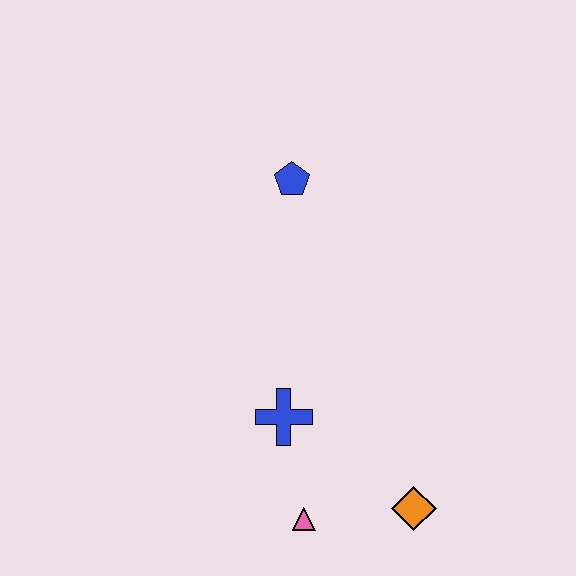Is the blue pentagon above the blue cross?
Yes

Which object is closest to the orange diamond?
The pink triangle is closest to the orange diamond.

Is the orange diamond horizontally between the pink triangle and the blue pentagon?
No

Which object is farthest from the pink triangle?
The blue pentagon is farthest from the pink triangle.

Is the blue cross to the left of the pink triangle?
Yes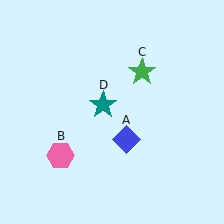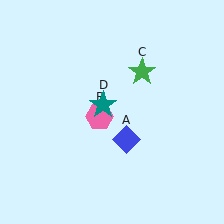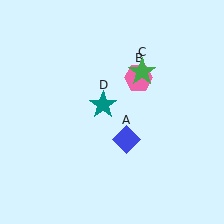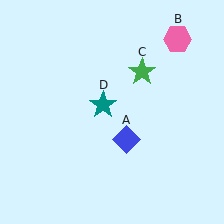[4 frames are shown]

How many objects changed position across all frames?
1 object changed position: pink hexagon (object B).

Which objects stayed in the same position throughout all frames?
Blue diamond (object A) and green star (object C) and teal star (object D) remained stationary.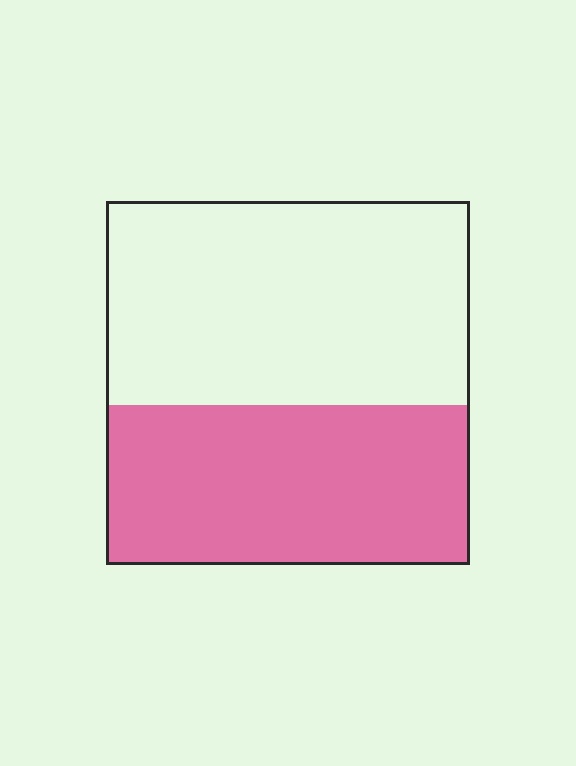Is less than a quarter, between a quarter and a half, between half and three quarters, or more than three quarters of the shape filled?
Between a quarter and a half.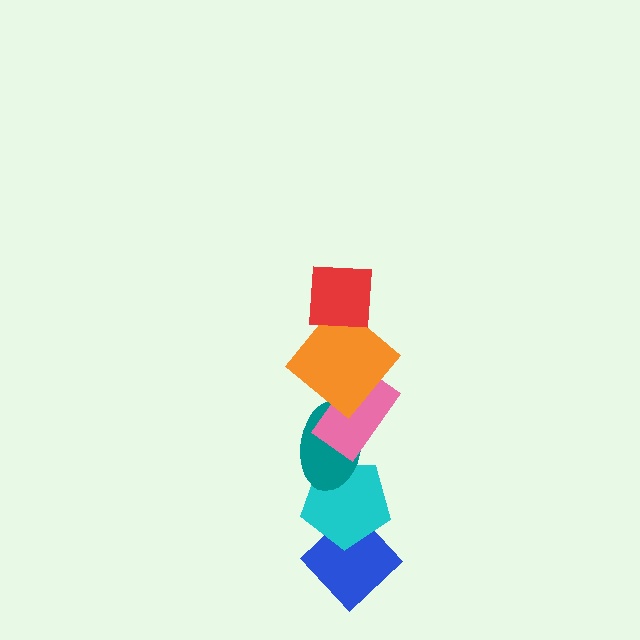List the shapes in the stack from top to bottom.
From top to bottom: the red square, the orange diamond, the pink rectangle, the teal ellipse, the cyan pentagon, the blue diamond.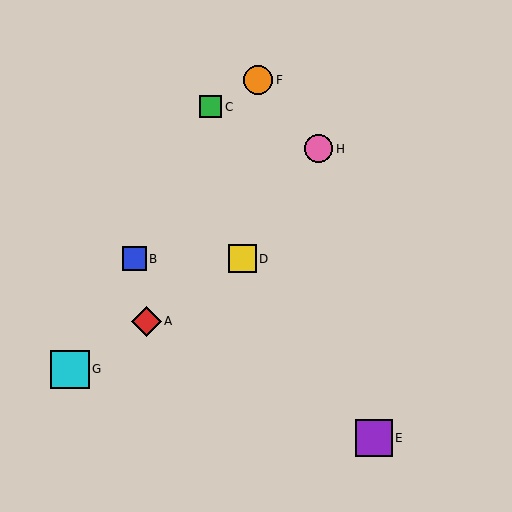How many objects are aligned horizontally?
2 objects (B, D) are aligned horizontally.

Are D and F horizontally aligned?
No, D is at y≈259 and F is at y≈80.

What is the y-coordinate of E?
Object E is at y≈438.